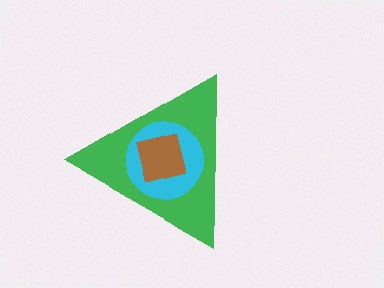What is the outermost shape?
The green triangle.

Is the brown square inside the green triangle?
Yes.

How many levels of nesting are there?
3.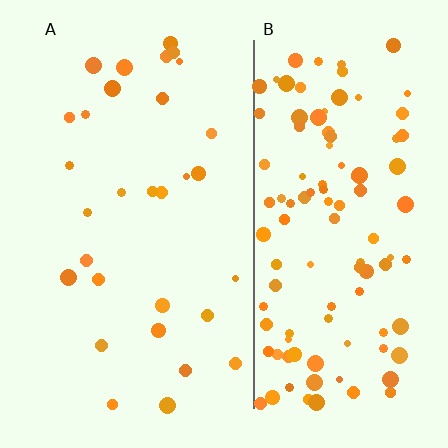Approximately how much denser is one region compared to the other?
Approximately 3.7× — region B over region A.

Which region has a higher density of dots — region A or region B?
B (the right).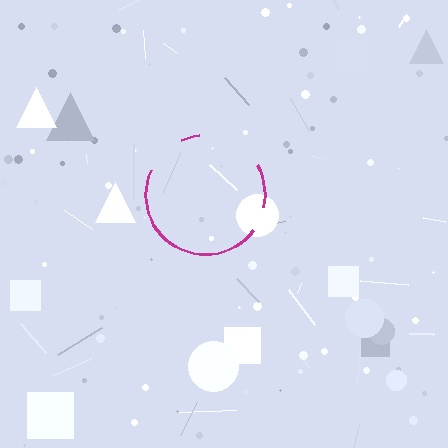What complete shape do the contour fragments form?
The contour fragments form a circle.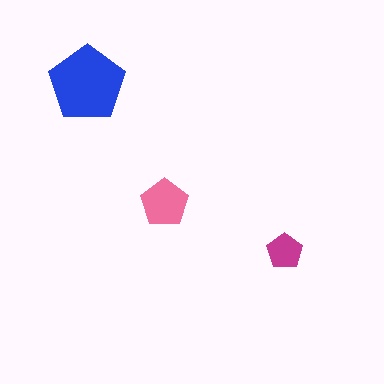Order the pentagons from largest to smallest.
the blue one, the pink one, the magenta one.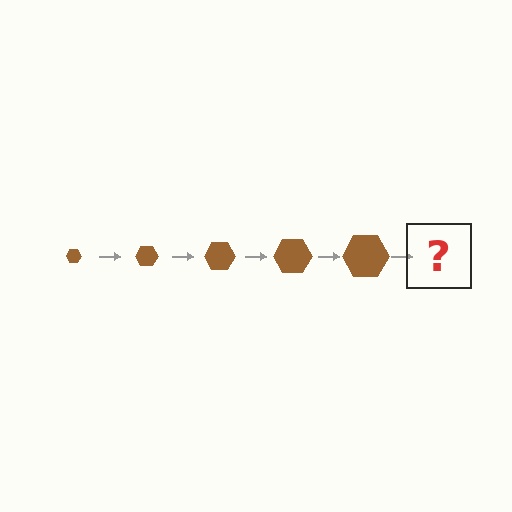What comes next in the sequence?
The next element should be a brown hexagon, larger than the previous one.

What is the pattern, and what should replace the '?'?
The pattern is that the hexagon gets progressively larger each step. The '?' should be a brown hexagon, larger than the previous one.